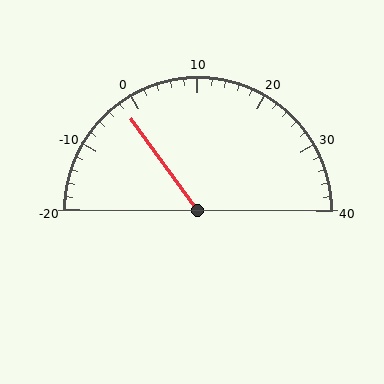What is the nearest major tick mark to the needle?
The nearest major tick mark is 0.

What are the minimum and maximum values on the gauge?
The gauge ranges from -20 to 40.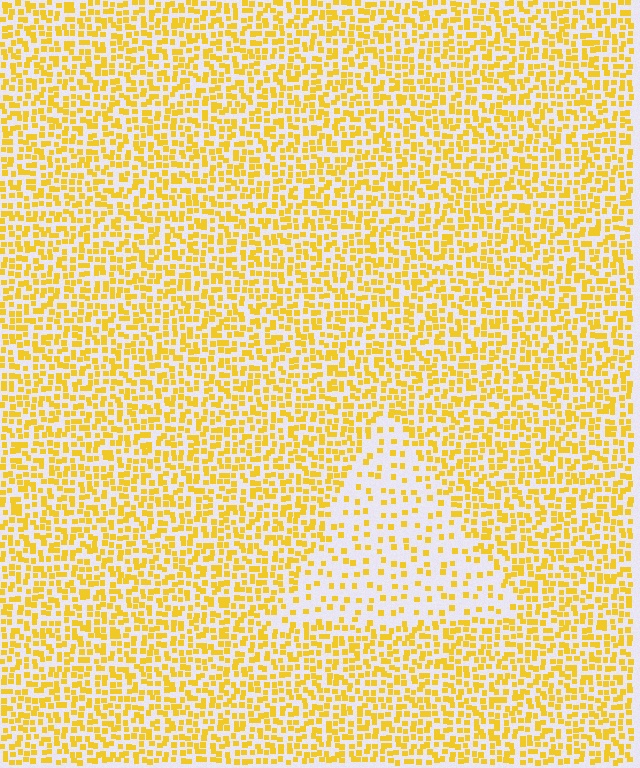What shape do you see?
I see a triangle.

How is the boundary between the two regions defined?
The boundary is defined by a change in element density (approximately 2.4x ratio). All elements are the same color, size, and shape.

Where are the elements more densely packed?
The elements are more densely packed outside the triangle boundary.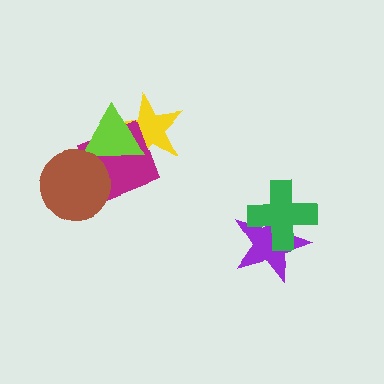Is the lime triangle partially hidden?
Yes, it is partially covered by another shape.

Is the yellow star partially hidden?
Yes, it is partially covered by another shape.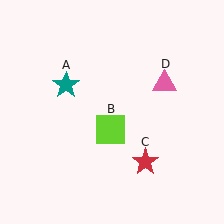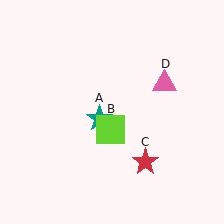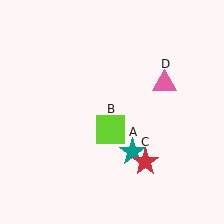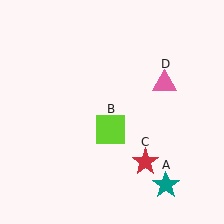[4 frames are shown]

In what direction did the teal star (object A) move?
The teal star (object A) moved down and to the right.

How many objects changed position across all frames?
1 object changed position: teal star (object A).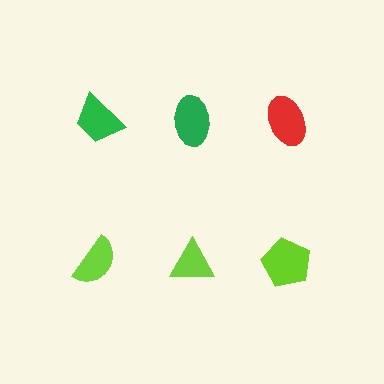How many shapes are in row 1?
3 shapes.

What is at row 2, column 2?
A lime triangle.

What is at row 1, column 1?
A green trapezoid.